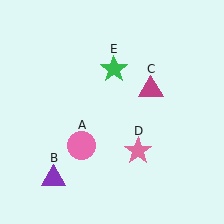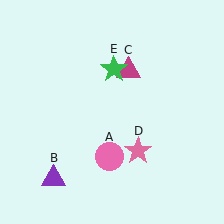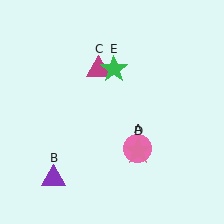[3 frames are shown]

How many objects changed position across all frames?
2 objects changed position: pink circle (object A), magenta triangle (object C).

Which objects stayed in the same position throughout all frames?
Purple triangle (object B) and pink star (object D) and green star (object E) remained stationary.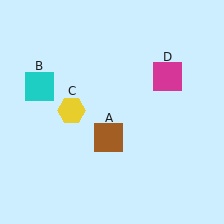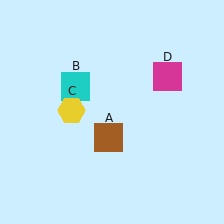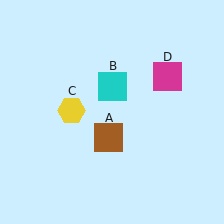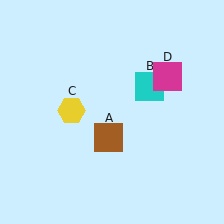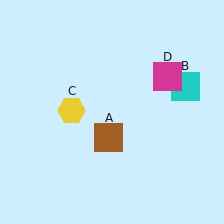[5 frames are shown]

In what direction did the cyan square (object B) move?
The cyan square (object B) moved right.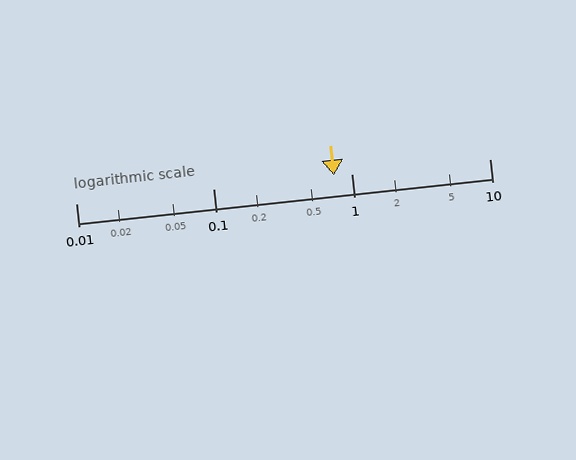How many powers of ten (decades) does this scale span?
The scale spans 3 decades, from 0.01 to 10.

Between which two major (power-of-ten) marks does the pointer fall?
The pointer is between 0.1 and 1.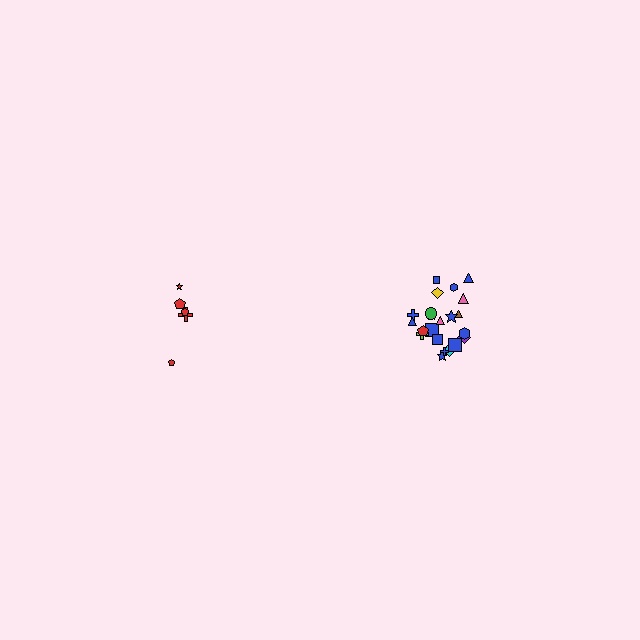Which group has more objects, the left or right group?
The right group.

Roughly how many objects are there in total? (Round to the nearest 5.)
Roughly 25 objects in total.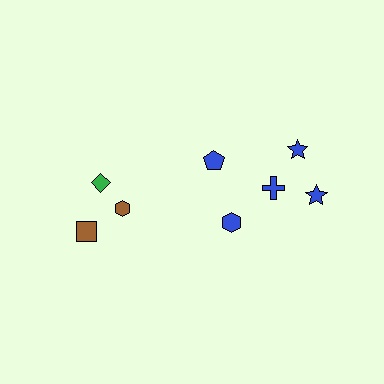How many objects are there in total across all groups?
There are 8 objects.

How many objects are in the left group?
There are 3 objects.